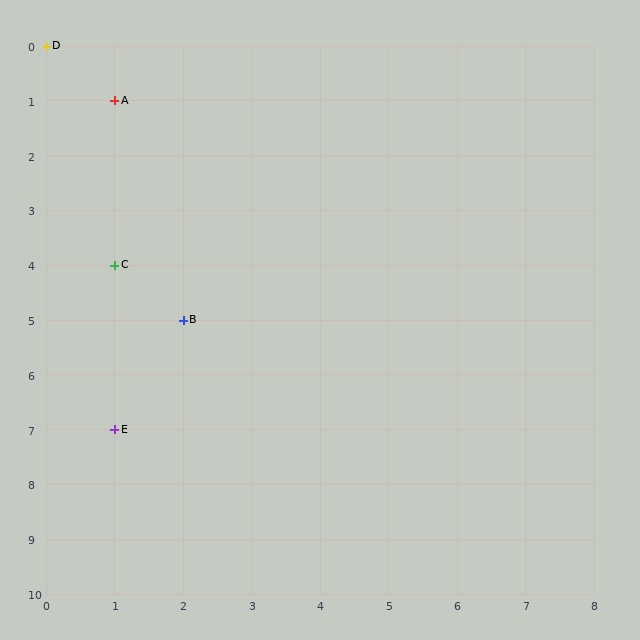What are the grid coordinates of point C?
Point C is at grid coordinates (1, 4).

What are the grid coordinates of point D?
Point D is at grid coordinates (0, 0).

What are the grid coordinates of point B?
Point B is at grid coordinates (2, 5).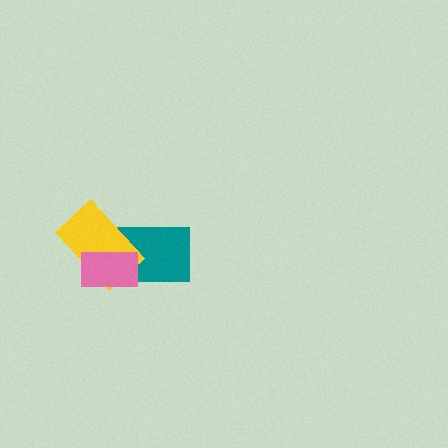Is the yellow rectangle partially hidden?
Yes, it is partially covered by another shape.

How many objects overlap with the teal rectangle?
2 objects overlap with the teal rectangle.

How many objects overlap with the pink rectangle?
2 objects overlap with the pink rectangle.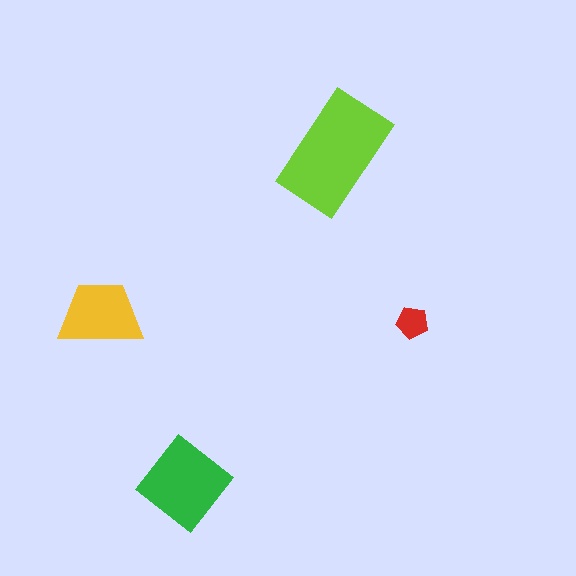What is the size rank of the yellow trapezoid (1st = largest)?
3rd.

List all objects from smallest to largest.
The red pentagon, the yellow trapezoid, the green diamond, the lime rectangle.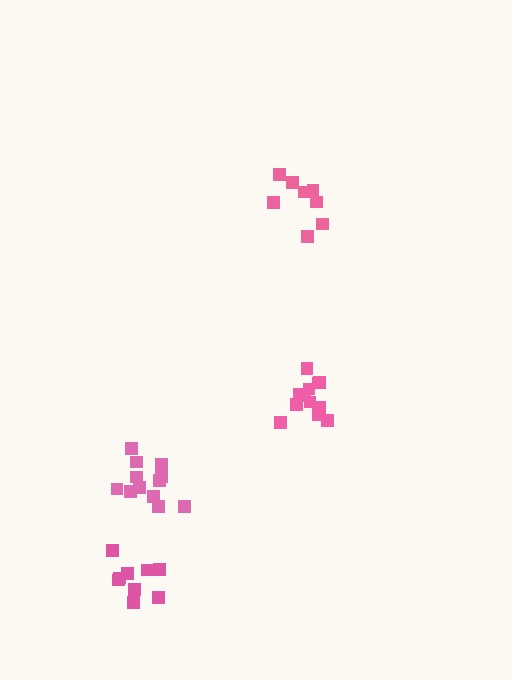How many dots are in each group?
Group 1: 12 dots, Group 2: 9 dots, Group 3: 8 dots, Group 4: 12 dots (41 total).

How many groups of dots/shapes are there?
There are 4 groups.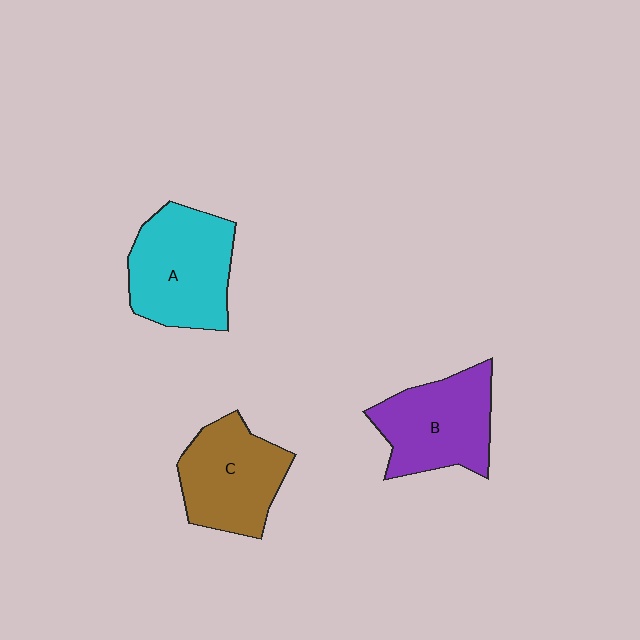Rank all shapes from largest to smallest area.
From largest to smallest: A (cyan), B (purple), C (brown).